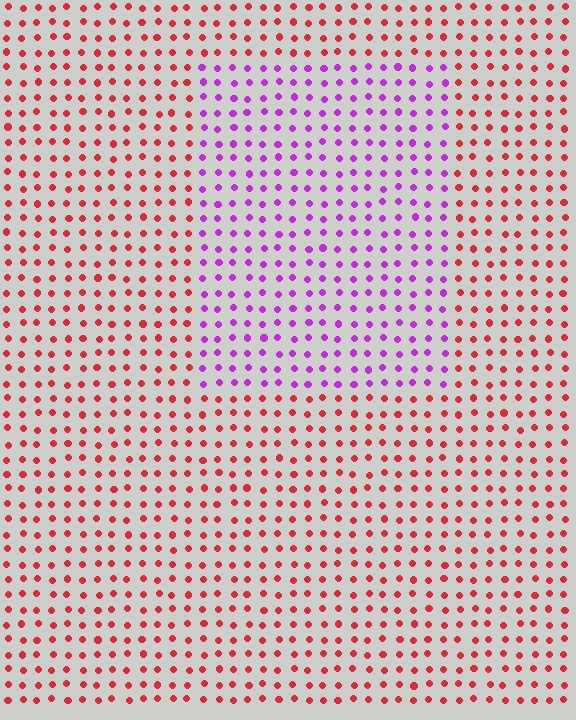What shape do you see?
I see a rectangle.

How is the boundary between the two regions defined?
The boundary is defined purely by a slight shift in hue (about 64 degrees). Spacing, size, and orientation are identical on both sides.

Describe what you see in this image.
The image is filled with small red elements in a uniform arrangement. A rectangle-shaped region is visible where the elements are tinted to a slightly different hue, forming a subtle color boundary.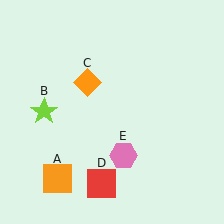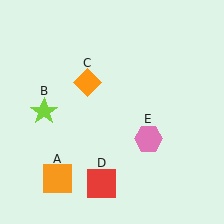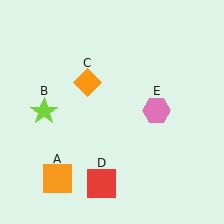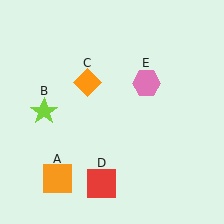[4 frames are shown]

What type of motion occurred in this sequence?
The pink hexagon (object E) rotated counterclockwise around the center of the scene.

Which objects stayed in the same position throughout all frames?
Orange square (object A) and lime star (object B) and orange diamond (object C) and red square (object D) remained stationary.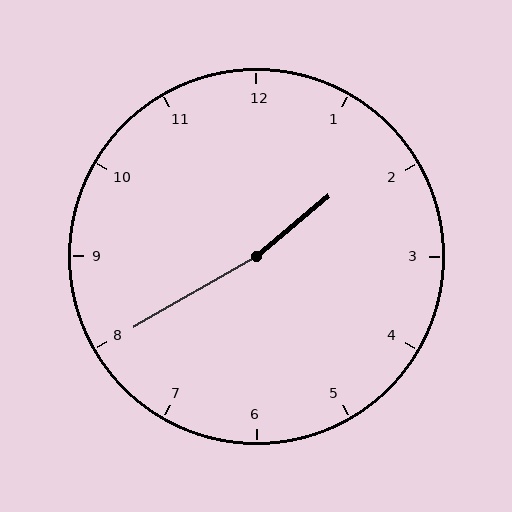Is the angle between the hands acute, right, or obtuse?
It is obtuse.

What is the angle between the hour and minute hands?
Approximately 170 degrees.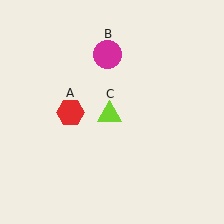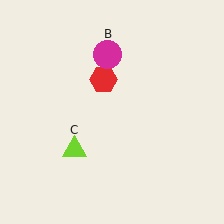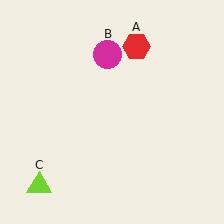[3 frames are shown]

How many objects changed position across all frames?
2 objects changed position: red hexagon (object A), lime triangle (object C).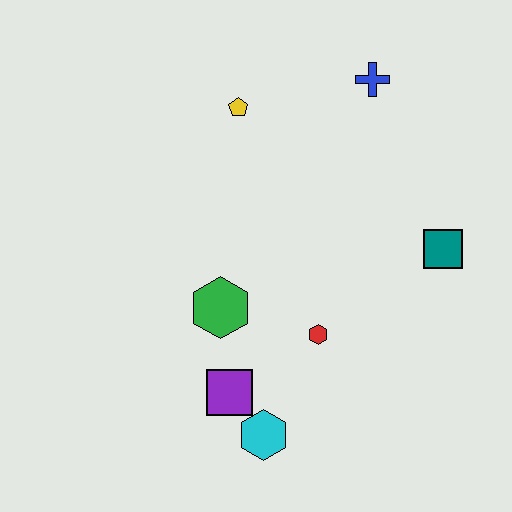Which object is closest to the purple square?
The cyan hexagon is closest to the purple square.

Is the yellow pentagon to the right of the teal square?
No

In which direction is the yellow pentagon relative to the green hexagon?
The yellow pentagon is above the green hexagon.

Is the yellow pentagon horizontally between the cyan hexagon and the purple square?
Yes